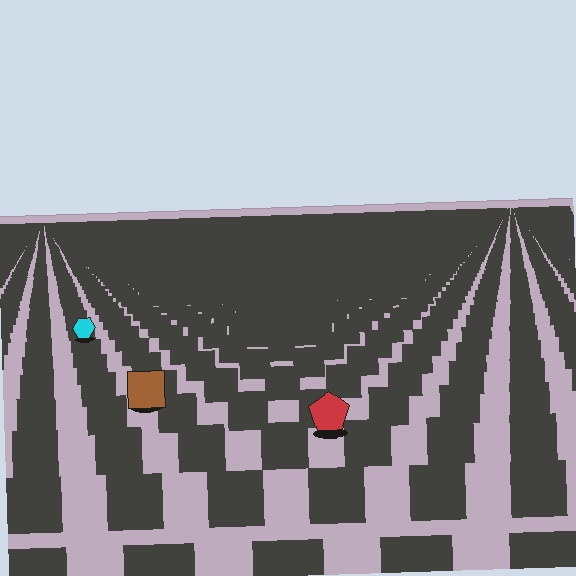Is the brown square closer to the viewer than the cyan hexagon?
Yes. The brown square is closer — you can tell from the texture gradient: the ground texture is coarser near it.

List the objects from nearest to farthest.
From nearest to farthest: the red pentagon, the brown square, the cyan hexagon.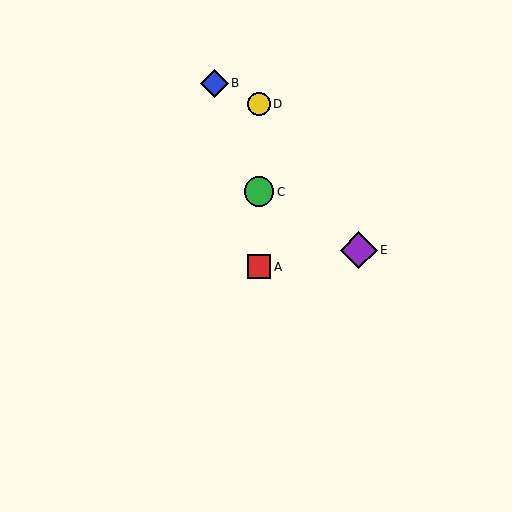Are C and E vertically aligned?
No, C is at x≈259 and E is at x≈359.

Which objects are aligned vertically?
Objects A, C, D are aligned vertically.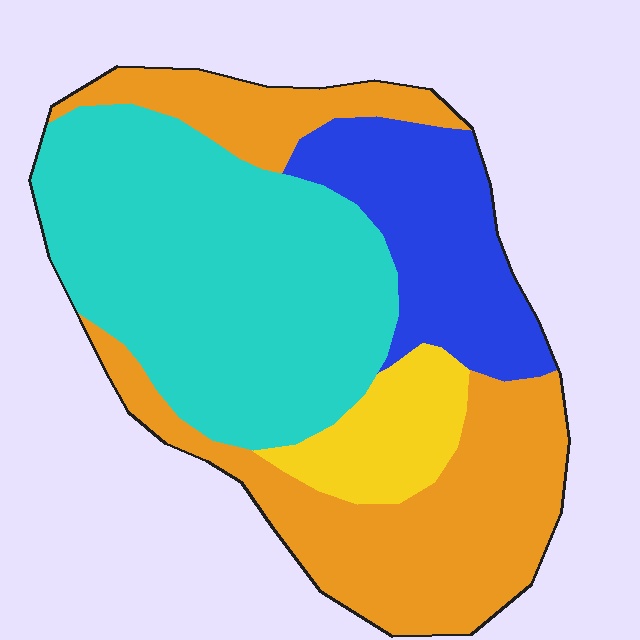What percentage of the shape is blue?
Blue covers 17% of the shape.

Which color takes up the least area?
Yellow, at roughly 10%.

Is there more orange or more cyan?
Cyan.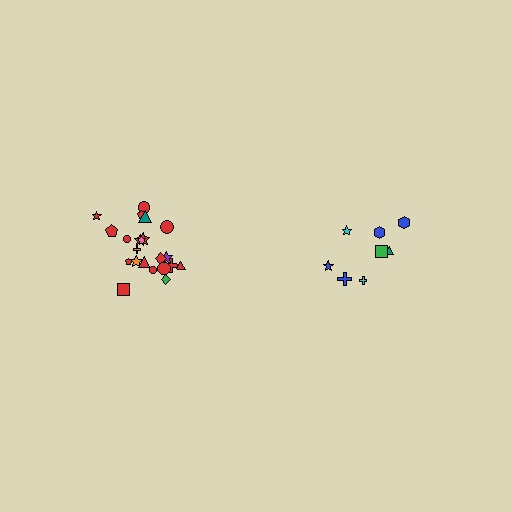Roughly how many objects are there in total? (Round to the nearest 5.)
Roughly 30 objects in total.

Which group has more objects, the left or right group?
The left group.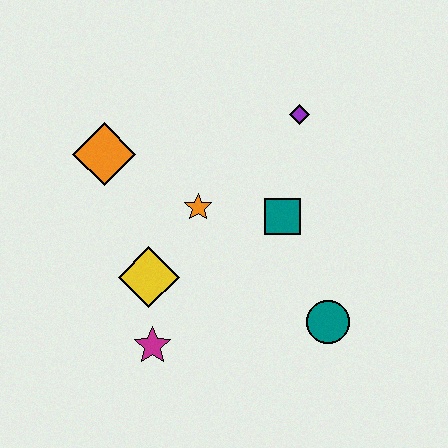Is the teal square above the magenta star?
Yes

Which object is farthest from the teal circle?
The orange diamond is farthest from the teal circle.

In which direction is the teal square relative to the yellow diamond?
The teal square is to the right of the yellow diamond.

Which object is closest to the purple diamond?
The teal square is closest to the purple diamond.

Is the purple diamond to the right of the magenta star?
Yes